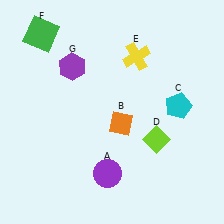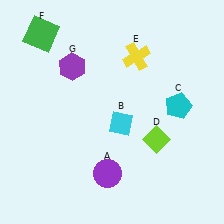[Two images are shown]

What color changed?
The diamond (B) changed from orange in Image 1 to cyan in Image 2.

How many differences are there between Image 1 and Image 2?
There is 1 difference between the two images.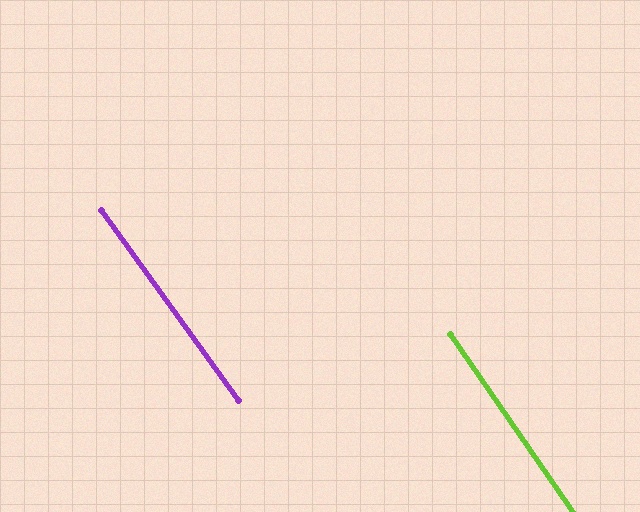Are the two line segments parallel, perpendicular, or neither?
Parallel — their directions differ by only 1.3°.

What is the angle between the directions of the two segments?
Approximately 1 degree.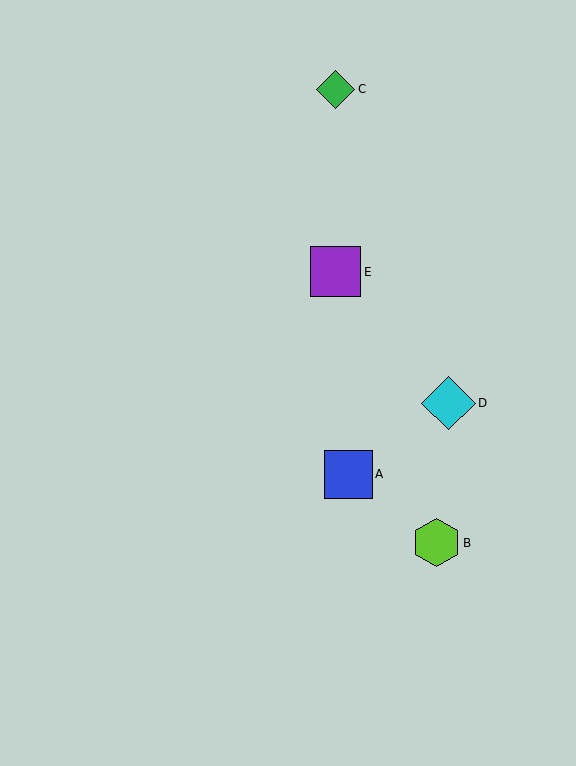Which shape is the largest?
The cyan diamond (labeled D) is the largest.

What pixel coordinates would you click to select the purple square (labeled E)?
Click at (336, 272) to select the purple square E.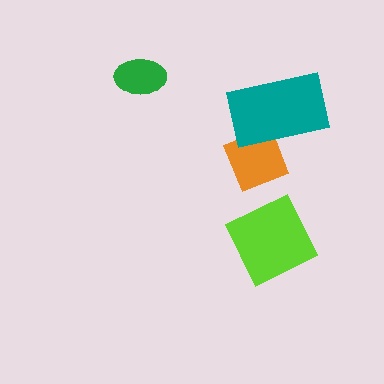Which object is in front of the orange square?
The teal rectangle is in front of the orange square.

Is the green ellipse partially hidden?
No, no other shape covers it.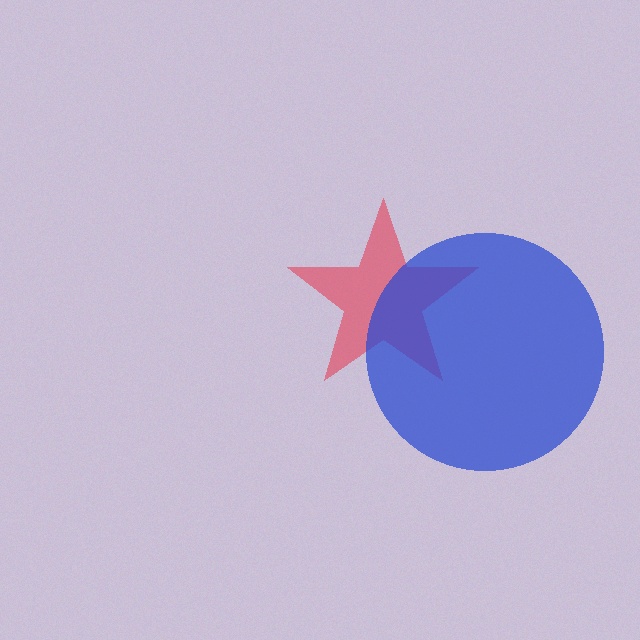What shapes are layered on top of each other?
The layered shapes are: a red star, a blue circle.